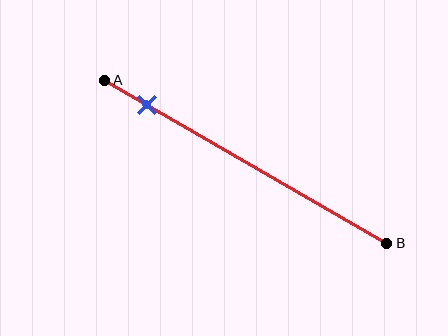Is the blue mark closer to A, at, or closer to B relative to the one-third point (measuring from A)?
The blue mark is closer to point A than the one-third point of segment AB.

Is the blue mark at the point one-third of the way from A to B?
No, the mark is at about 15% from A, not at the 33% one-third point.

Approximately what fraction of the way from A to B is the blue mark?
The blue mark is approximately 15% of the way from A to B.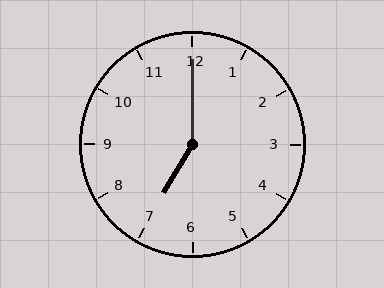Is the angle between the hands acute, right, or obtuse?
It is obtuse.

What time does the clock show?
7:00.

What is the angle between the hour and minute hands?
Approximately 150 degrees.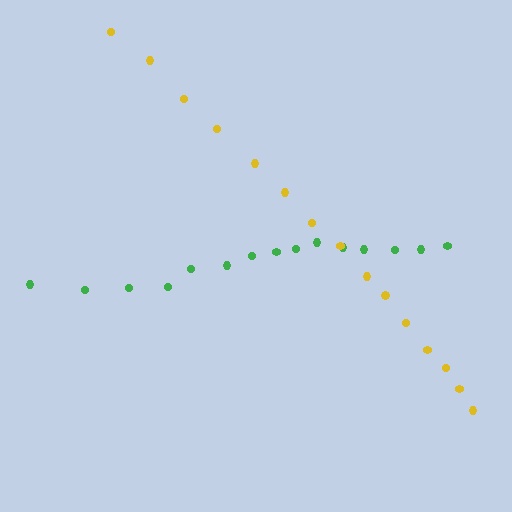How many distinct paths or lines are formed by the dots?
There are 2 distinct paths.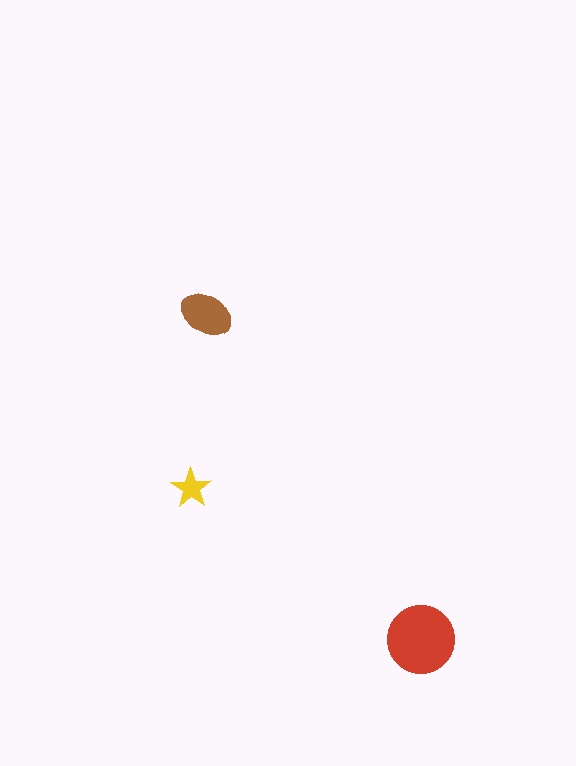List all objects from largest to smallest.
The red circle, the brown ellipse, the yellow star.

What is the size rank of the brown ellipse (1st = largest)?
2nd.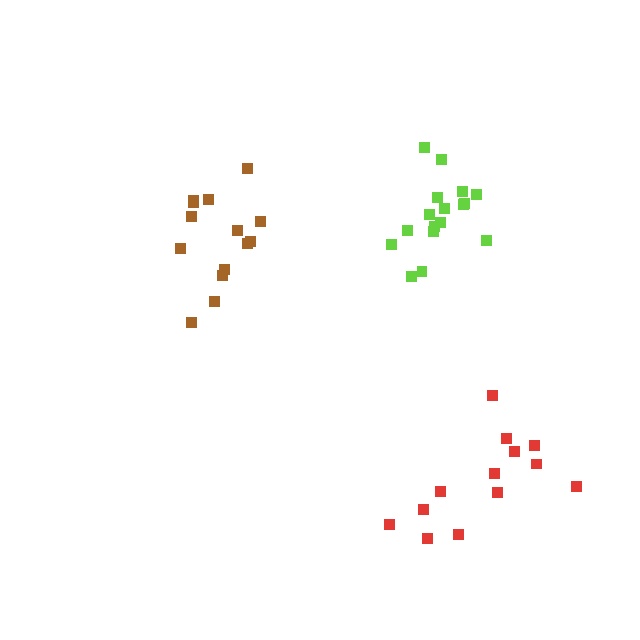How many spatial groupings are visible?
There are 3 spatial groupings.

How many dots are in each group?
Group 1: 13 dots, Group 2: 14 dots, Group 3: 17 dots (44 total).